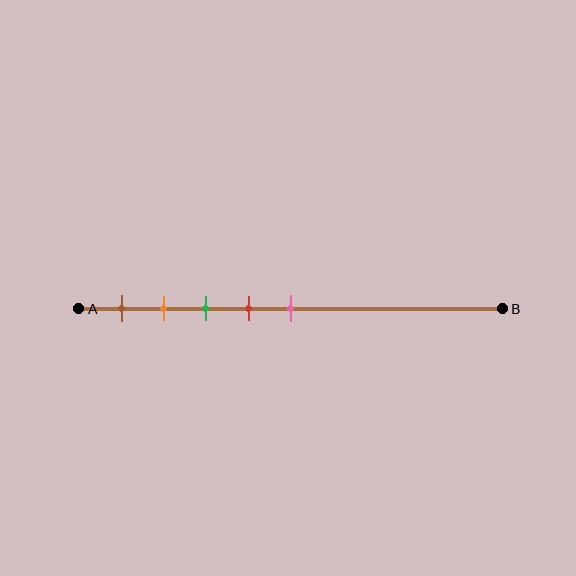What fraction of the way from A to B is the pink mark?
The pink mark is approximately 50% (0.5) of the way from A to B.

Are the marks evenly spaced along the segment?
Yes, the marks are approximately evenly spaced.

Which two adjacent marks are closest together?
The orange and green marks are the closest adjacent pair.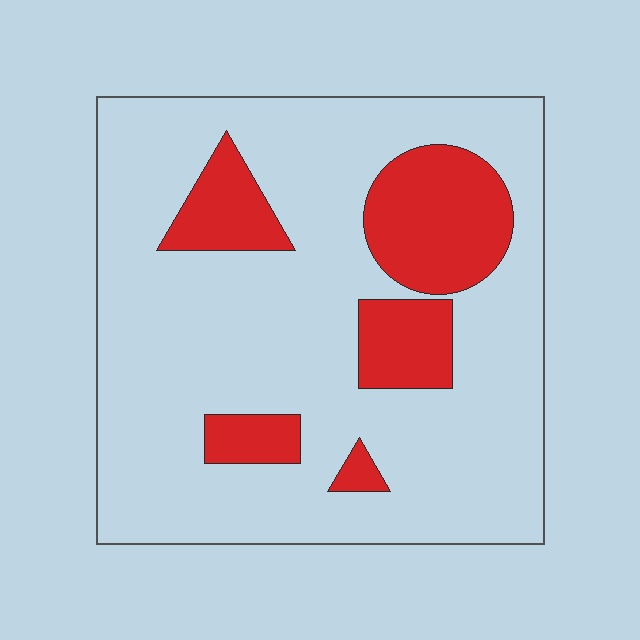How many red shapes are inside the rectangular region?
5.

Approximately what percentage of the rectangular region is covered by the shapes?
Approximately 20%.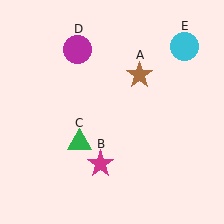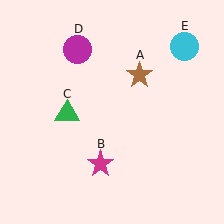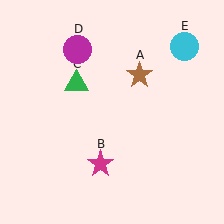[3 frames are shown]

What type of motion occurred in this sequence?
The green triangle (object C) rotated clockwise around the center of the scene.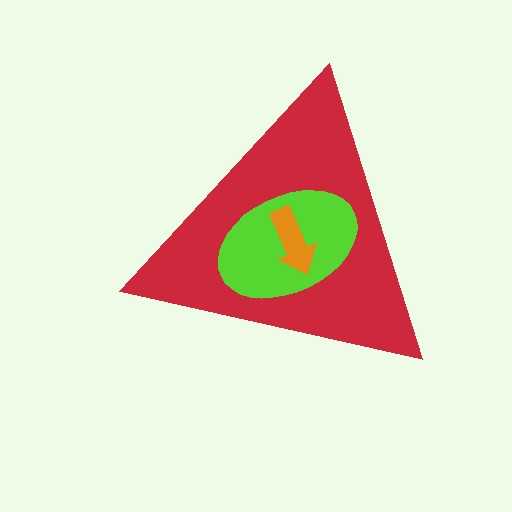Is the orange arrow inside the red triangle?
Yes.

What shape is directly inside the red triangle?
The lime ellipse.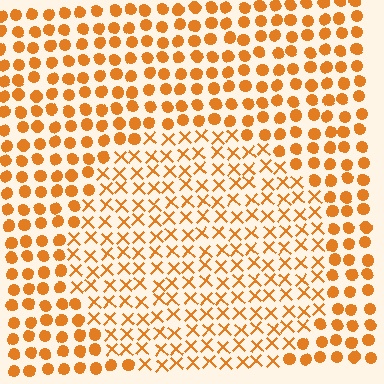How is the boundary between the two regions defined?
The boundary is defined by a change in element shape: X marks inside vs. circles outside. All elements share the same color and spacing.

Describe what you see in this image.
The image is filled with small orange elements arranged in a uniform grid. A circle-shaped region contains X marks, while the surrounding area contains circles. The boundary is defined purely by the change in element shape.